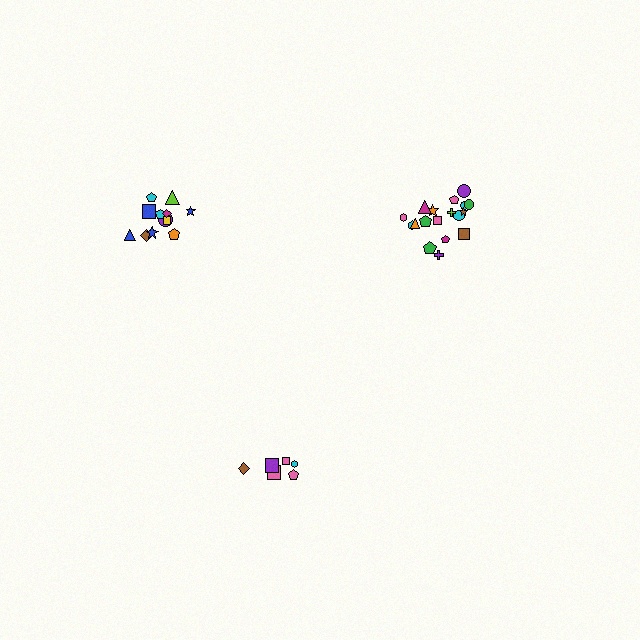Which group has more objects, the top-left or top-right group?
The top-right group.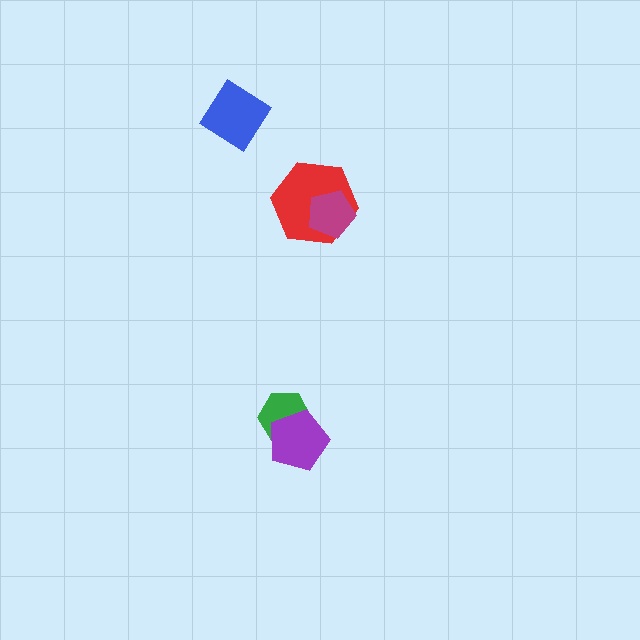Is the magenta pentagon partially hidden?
No, no other shape covers it.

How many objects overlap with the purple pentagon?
1 object overlaps with the purple pentagon.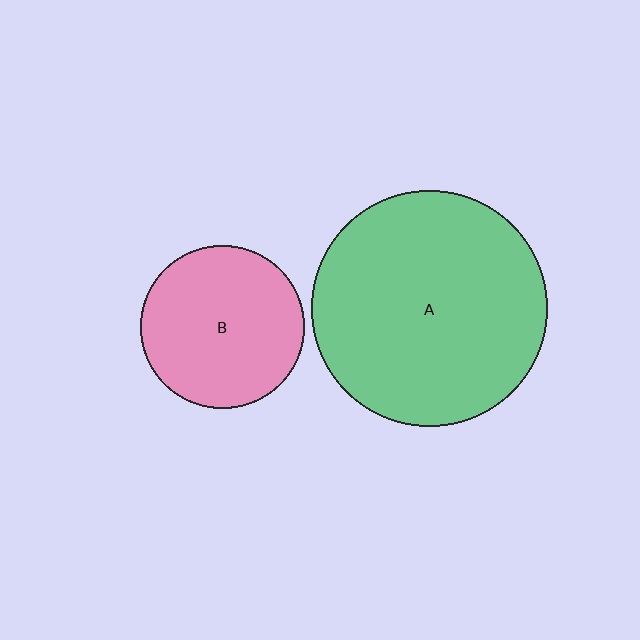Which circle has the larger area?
Circle A (green).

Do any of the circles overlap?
No, none of the circles overlap.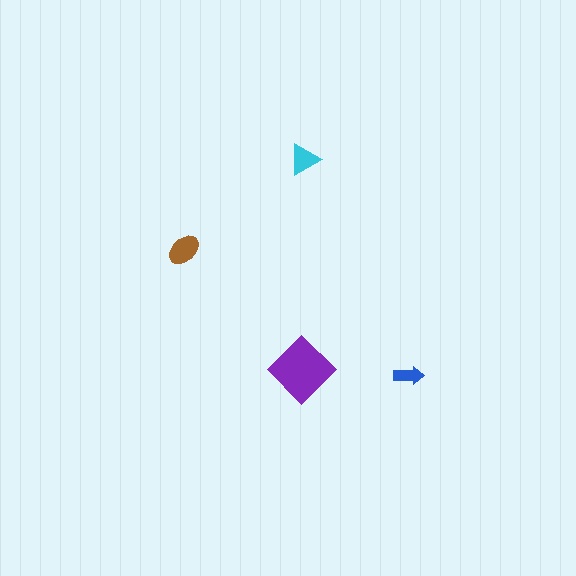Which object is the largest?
The purple diamond.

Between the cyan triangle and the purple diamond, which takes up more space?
The purple diamond.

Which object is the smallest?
The blue arrow.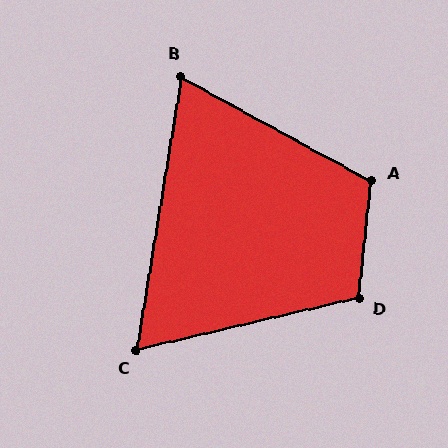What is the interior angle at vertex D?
Approximately 109 degrees (obtuse).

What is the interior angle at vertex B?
Approximately 71 degrees (acute).